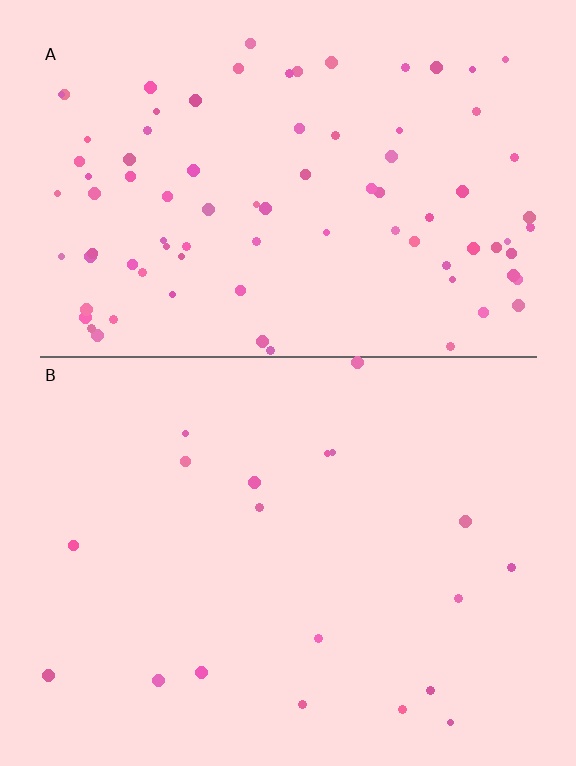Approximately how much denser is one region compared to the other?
Approximately 4.3× — region A over region B.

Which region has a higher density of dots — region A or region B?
A (the top).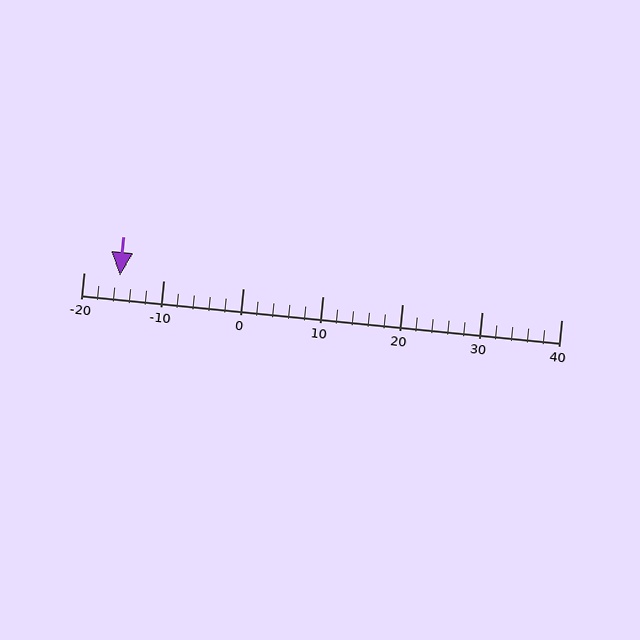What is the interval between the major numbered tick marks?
The major tick marks are spaced 10 units apart.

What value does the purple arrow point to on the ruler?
The purple arrow points to approximately -16.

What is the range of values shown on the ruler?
The ruler shows values from -20 to 40.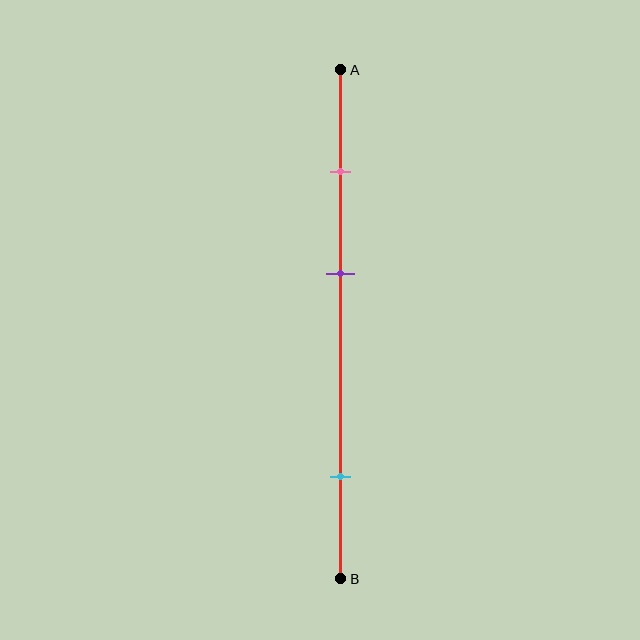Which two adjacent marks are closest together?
The pink and purple marks are the closest adjacent pair.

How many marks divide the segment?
There are 3 marks dividing the segment.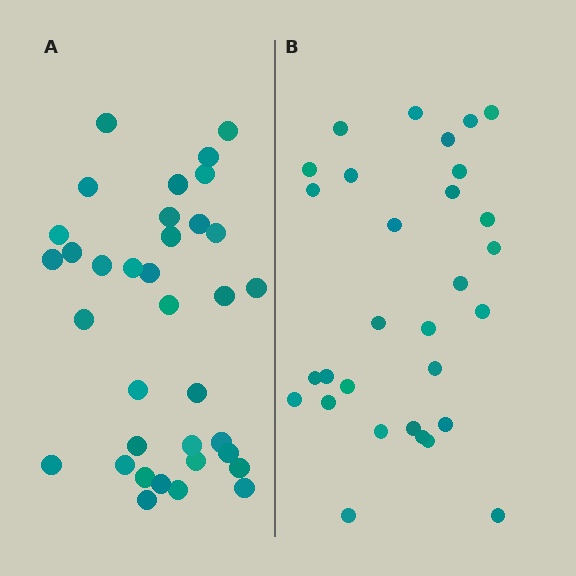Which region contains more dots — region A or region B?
Region A (the left region) has more dots.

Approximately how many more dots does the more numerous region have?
Region A has about 5 more dots than region B.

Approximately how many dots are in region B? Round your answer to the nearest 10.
About 30 dots.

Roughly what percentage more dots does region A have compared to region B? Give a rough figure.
About 15% more.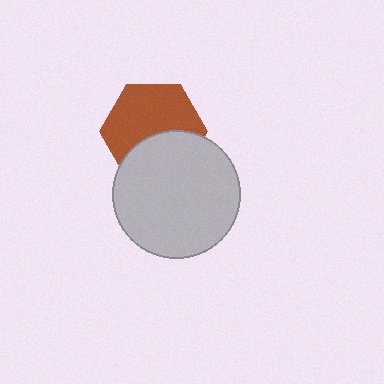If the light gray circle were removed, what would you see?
You would see the complete brown hexagon.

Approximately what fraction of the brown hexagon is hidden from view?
Roughly 39% of the brown hexagon is hidden behind the light gray circle.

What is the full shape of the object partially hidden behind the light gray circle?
The partially hidden object is a brown hexagon.